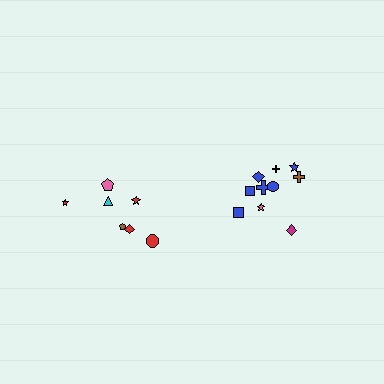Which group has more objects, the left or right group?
The right group.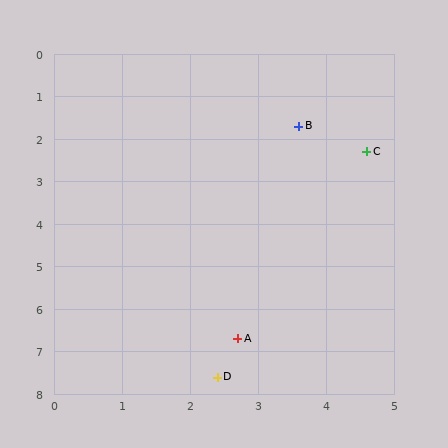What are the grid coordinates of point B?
Point B is at approximately (3.6, 1.7).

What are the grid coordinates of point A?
Point A is at approximately (2.7, 6.7).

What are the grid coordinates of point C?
Point C is at approximately (4.6, 2.3).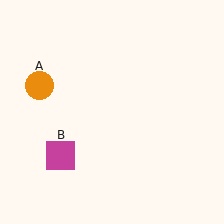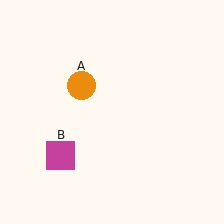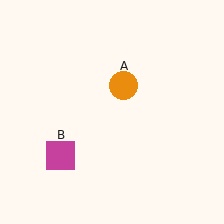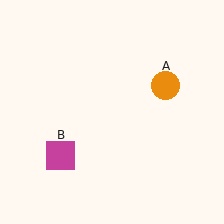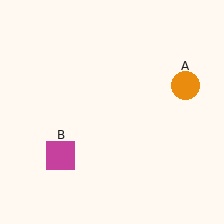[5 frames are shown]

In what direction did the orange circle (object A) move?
The orange circle (object A) moved right.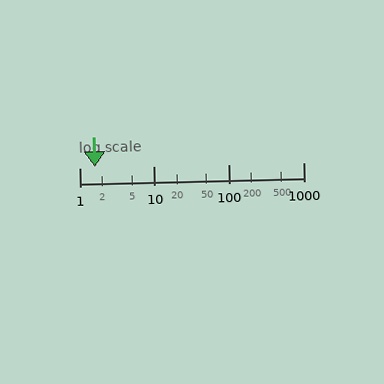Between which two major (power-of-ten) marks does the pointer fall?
The pointer is between 1 and 10.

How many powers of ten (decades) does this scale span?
The scale spans 3 decades, from 1 to 1000.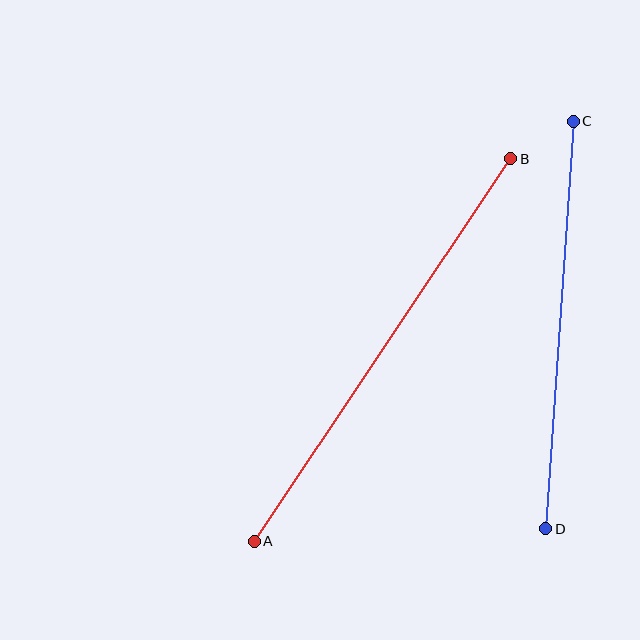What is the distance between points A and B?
The distance is approximately 461 pixels.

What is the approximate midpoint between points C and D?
The midpoint is at approximately (560, 325) pixels.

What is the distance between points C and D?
The distance is approximately 408 pixels.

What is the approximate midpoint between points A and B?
The midpoint is at approximately (382, 350) pixels.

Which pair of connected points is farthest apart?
Points A and B are farthest apart.